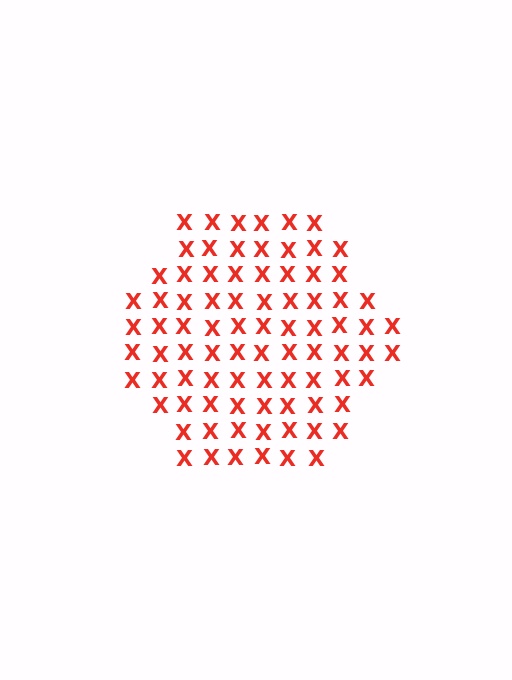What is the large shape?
The large shape is a hexagon.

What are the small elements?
The small elements are letter X's.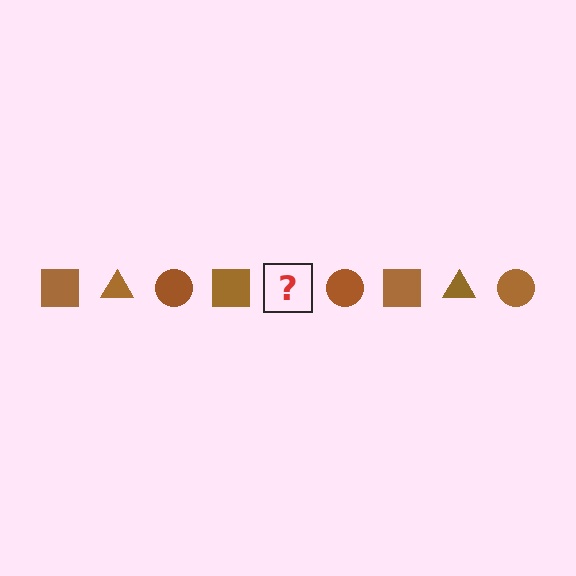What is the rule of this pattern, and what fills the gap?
The rule is that the pattern cycles through square, triangle, circle shapes in brown. The gap should be filled with a brown triangle.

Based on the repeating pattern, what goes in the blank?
The blank should be a brown triangle.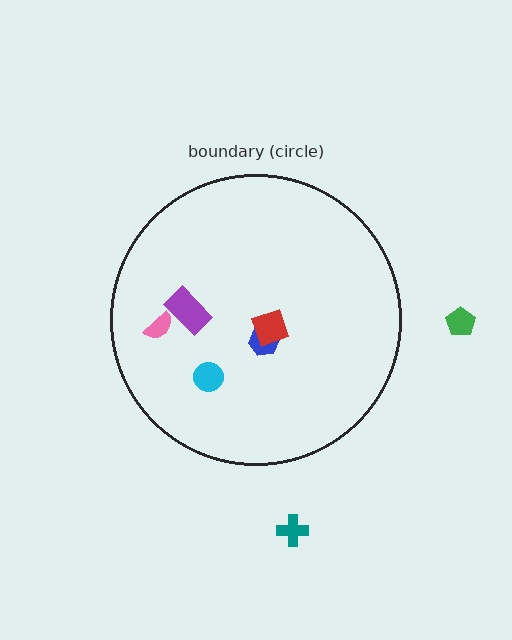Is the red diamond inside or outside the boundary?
Inside.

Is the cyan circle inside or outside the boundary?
Inside.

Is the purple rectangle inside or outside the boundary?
Inside.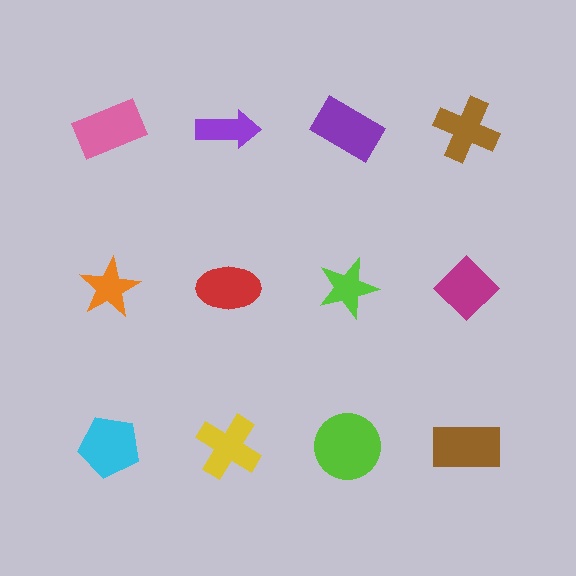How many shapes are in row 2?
4 shapes.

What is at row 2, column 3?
A lime star.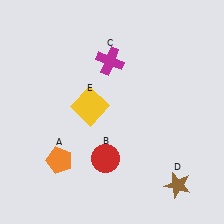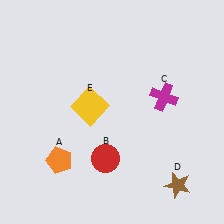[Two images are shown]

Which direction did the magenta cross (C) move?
The magenta cross (C) moved right.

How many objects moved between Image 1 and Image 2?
1 object moved between the two images.